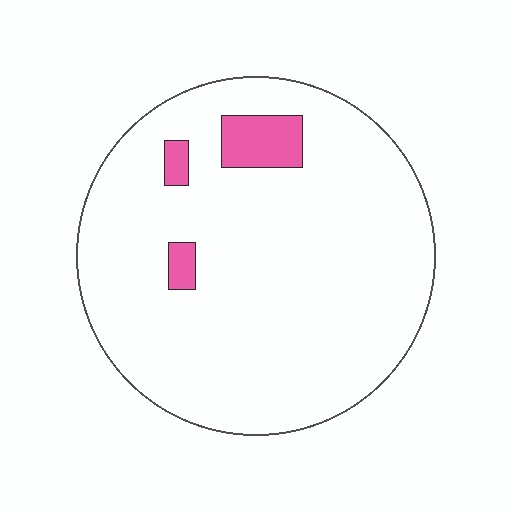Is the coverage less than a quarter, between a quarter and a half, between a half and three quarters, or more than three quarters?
Less than a quarter.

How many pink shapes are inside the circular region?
3.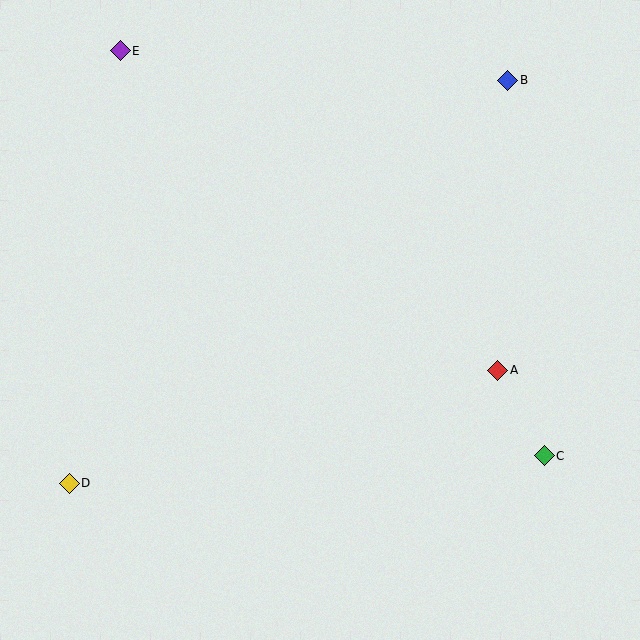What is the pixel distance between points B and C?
The distance between B and C is 377 pixels.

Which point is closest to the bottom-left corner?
Point D is closest to the bottom-left corner.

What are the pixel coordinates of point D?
Point D is at (69, 483).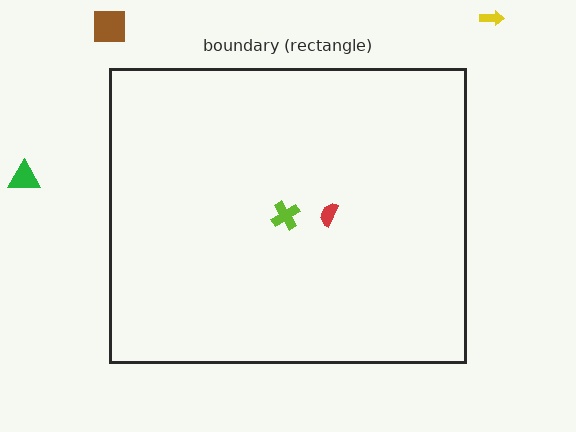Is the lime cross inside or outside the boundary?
Inside.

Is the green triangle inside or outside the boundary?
Outside.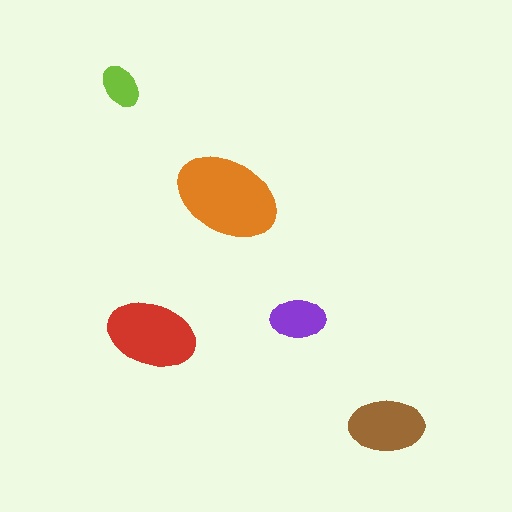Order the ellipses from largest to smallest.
the orange one, the red one, the brown one, the purple one, the lime one.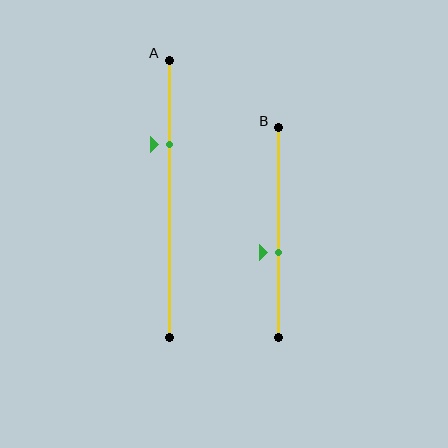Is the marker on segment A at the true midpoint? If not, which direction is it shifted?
No, the marker on segment A is shifted upward by about 19% of the segment length.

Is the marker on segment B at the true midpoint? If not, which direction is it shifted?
No, the marker on segment B is shifted downward by about 9% of the segment length.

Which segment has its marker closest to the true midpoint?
Segment B has its marker closest to the true midpoint.